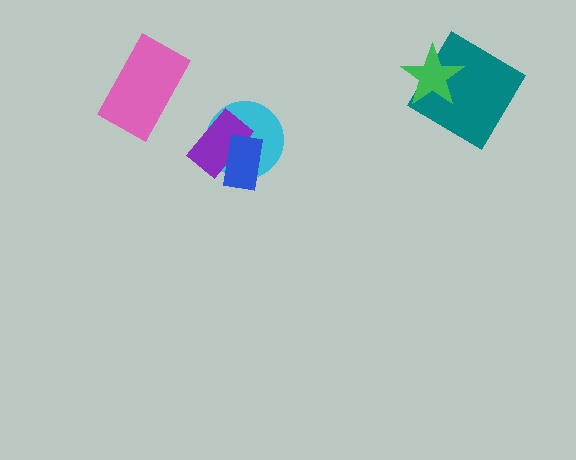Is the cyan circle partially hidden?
Yes, it is partially covered by another shape.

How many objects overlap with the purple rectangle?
2 objects overlap with the purple rectangle.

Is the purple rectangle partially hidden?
Yes, it is partially covered by another shape.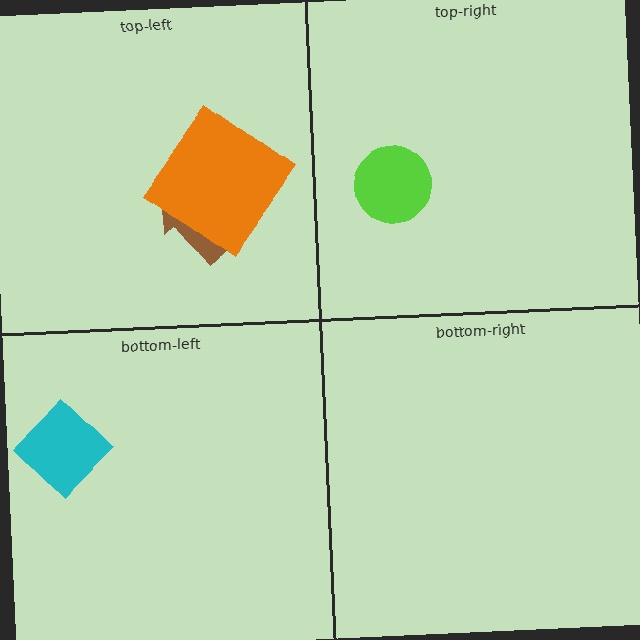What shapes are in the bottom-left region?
The cyan diamond.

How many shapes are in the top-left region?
2.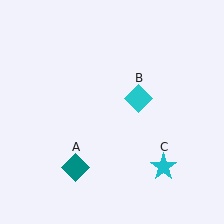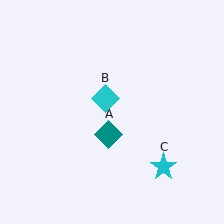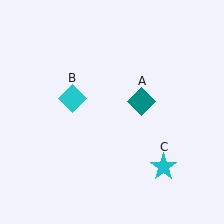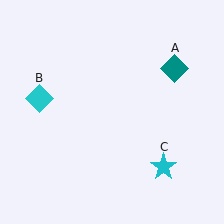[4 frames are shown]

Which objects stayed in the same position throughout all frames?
Cyan star (object C) remained stationary.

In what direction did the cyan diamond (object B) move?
The cyan diamond (object B) moved left.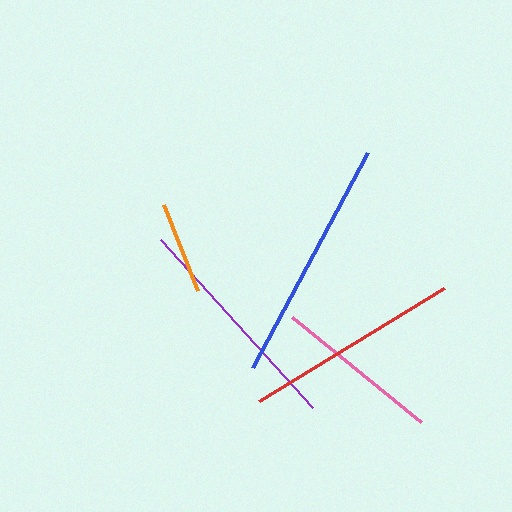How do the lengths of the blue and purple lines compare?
The blue and purple lines are approximately the same length.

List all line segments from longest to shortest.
From longest to shortest: blue, purple, red, pink, orange.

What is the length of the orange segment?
The orange segment is approximately 92 pixels long.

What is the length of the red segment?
The red segment is approximately 217 pixels long.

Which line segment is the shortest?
The orange line is the shortest at approximately 92 pixels.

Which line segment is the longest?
The blue line is the longest at approximately 244 pixels.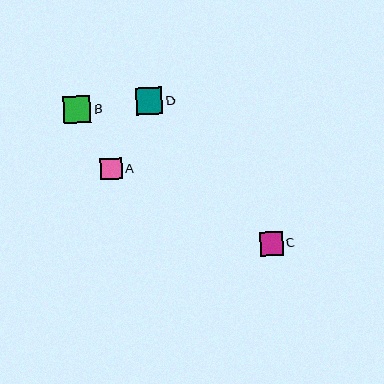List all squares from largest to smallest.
From largest to smallest: B, D, C, A.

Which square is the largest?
Square B is the largest with a size of approximately 27 pixels.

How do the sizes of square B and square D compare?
Square B and square D are approximately the same size.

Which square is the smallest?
Square A is the smallest with a size of approximately 21 pixels.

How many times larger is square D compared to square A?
Square D is approximately 1.3 times the size of square A.